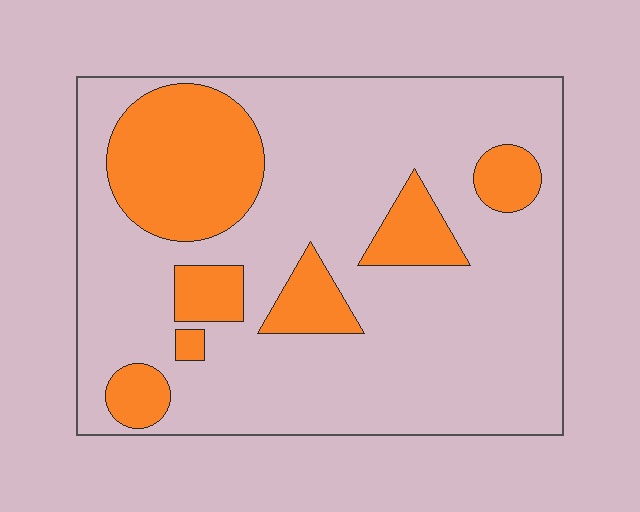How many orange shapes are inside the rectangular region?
7.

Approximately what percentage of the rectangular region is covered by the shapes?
Approximately 25%.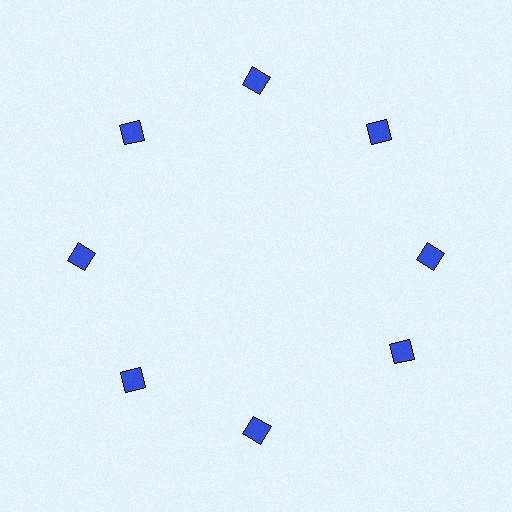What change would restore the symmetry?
The symmetry would be restored by rotating it back into even spacing with its neighbors so that all 8 diamonds sit at equal angles and equal distance from the center.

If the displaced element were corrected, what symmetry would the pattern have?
It would have 8-fold rotational symmetry — the pattern would map onto itself every 45 degrees.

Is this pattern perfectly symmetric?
No. The 8 blue diamonds are arranged in a ring, but one element near the 4 o'clock position is rotated out of alignment along the ring, breaking the 8-fold rotational symmetry.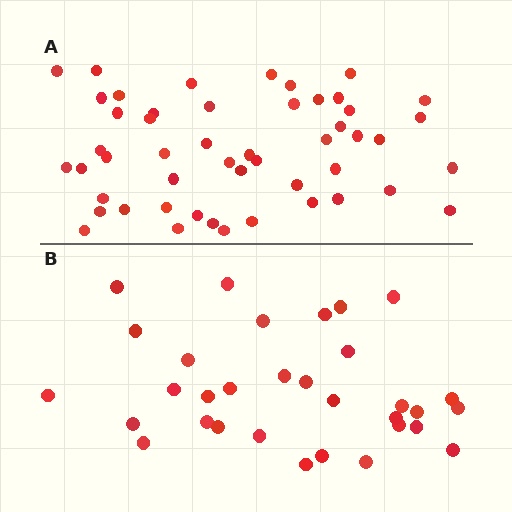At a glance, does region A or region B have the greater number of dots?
Region A (the top region) has more dots.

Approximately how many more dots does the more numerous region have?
Region A has approximately 20 more dots than region B.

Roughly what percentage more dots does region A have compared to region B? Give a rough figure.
About 55% more.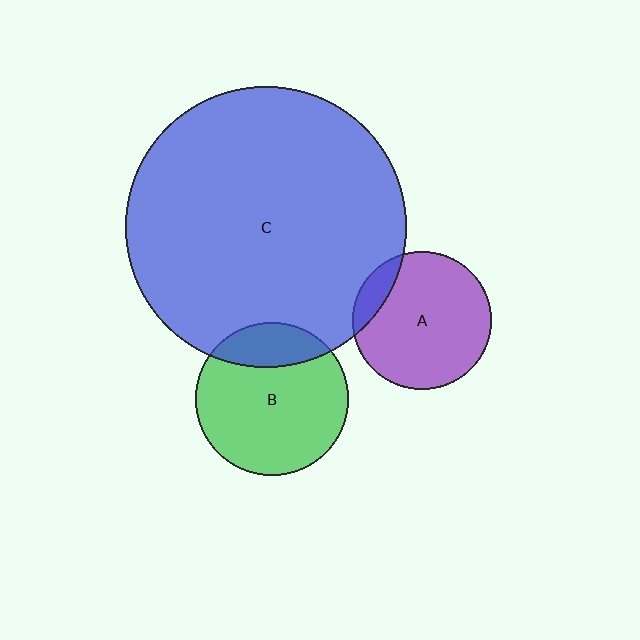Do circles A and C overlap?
Yes.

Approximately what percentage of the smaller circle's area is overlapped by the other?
Approximately 10%.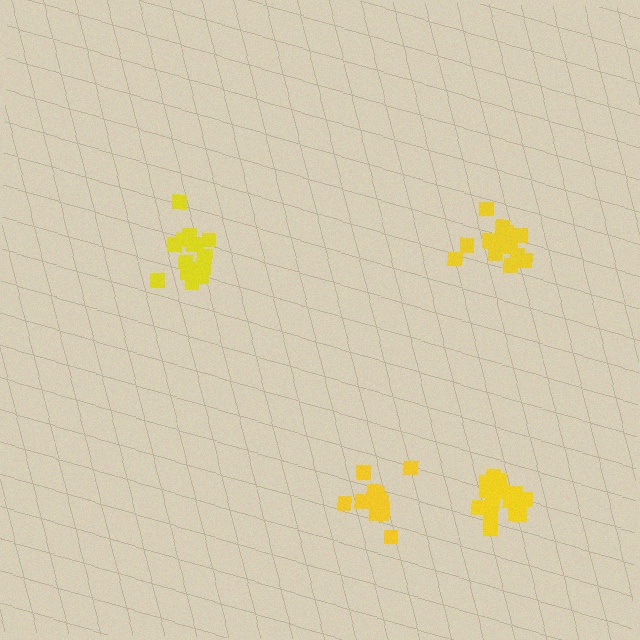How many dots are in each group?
Group 1: 18 dots, Group 2: 17 dots, Group 3: 14 dots, Group 4: 17 dots (66 total).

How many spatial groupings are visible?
There are 4 spatial groupings.